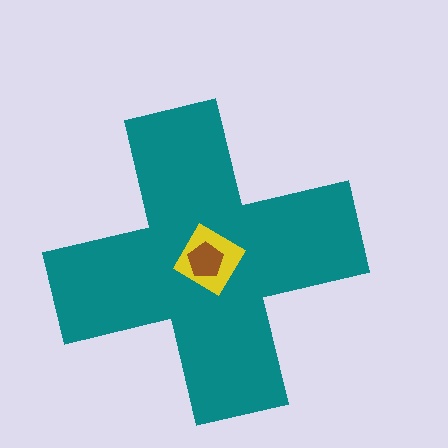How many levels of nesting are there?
3.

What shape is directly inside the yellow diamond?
The brown pentagon.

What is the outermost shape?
The teal cross.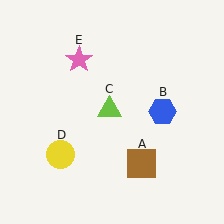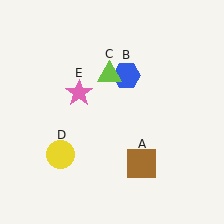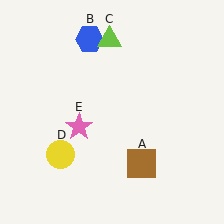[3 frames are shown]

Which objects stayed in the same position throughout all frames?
Brown square (object A) and yellow circle (object D) remained stationary.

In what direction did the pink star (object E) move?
The pink star (object E) moved down.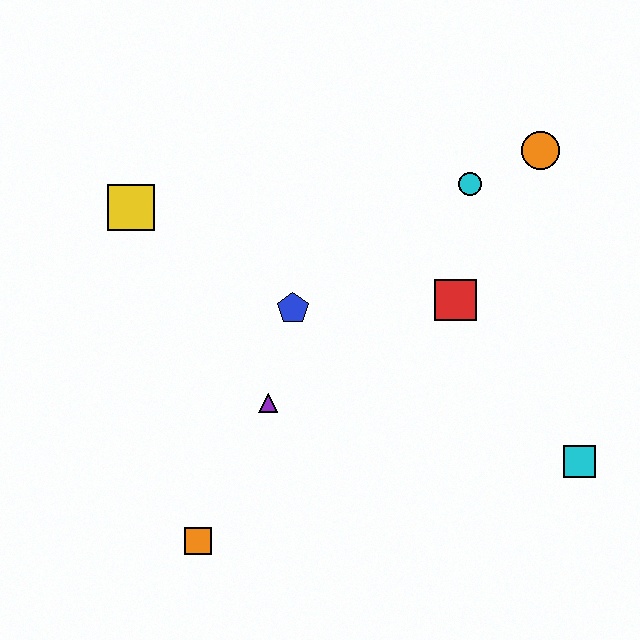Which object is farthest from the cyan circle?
The orange square is farthest from the cyan circle.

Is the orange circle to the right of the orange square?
Yes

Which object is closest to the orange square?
The purple triangle is closest to the orange square.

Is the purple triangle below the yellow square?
Yes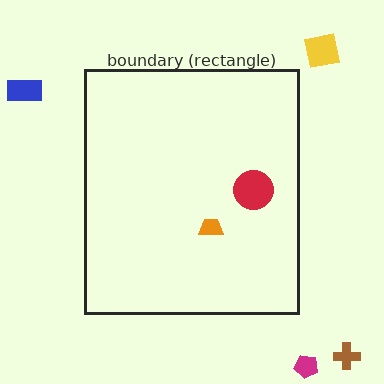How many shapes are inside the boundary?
2 inside, 4 outside.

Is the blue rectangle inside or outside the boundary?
Outside.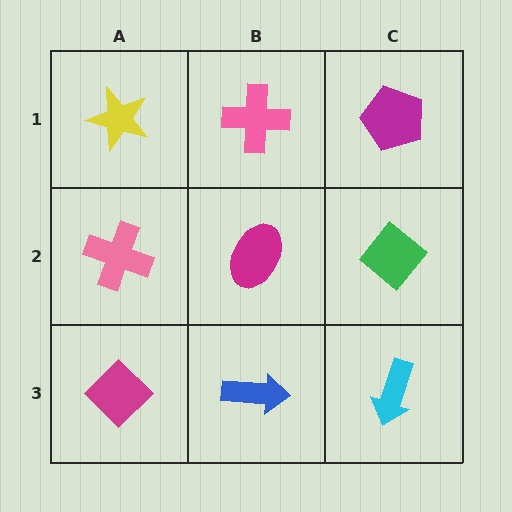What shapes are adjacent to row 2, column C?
A magenta pentagon (row 1, column C), a cyan arrow (row 3, column C), a magenta ellipse (row 2, column B).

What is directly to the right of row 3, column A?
A blue arrow.